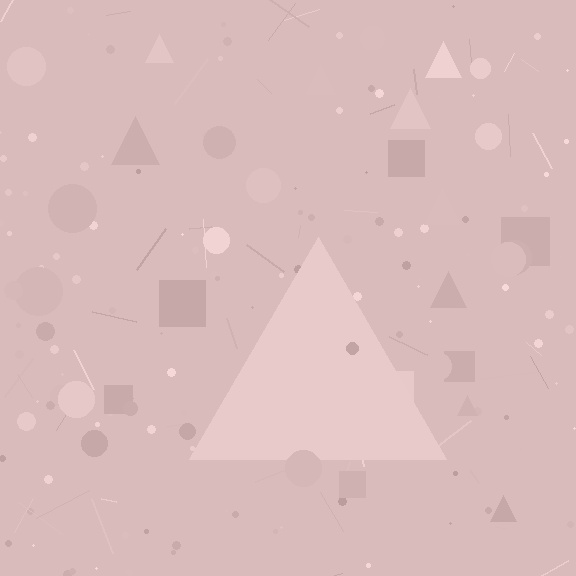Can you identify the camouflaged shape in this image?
The camouflaged shape is a triangle.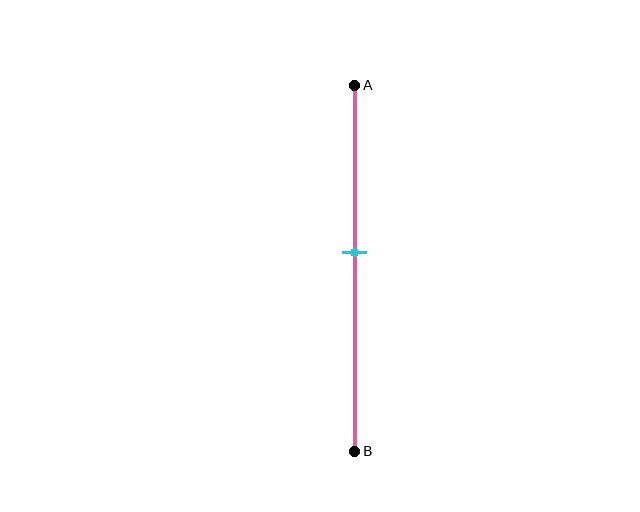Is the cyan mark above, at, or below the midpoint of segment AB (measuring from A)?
The cyan mark is above the midpoint of segment AB.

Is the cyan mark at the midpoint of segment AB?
No, the mark is at about 45% from A, not at the 50% midpoint.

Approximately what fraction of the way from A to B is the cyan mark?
The cyan mark is approximately 45% of the way from A to B.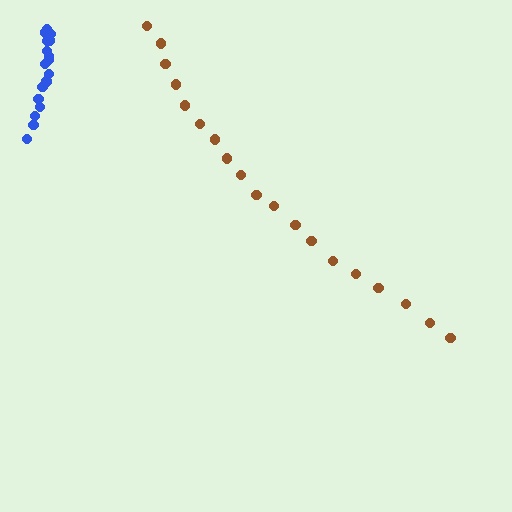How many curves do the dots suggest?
There are 2 distinct paths.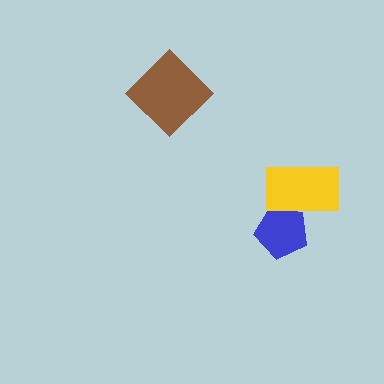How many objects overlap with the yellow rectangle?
1 object overlaps with the yellow rectangle.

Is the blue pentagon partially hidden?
Yes, it is partially covered by another shape.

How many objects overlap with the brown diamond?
0 objects overlap with the brown diamond.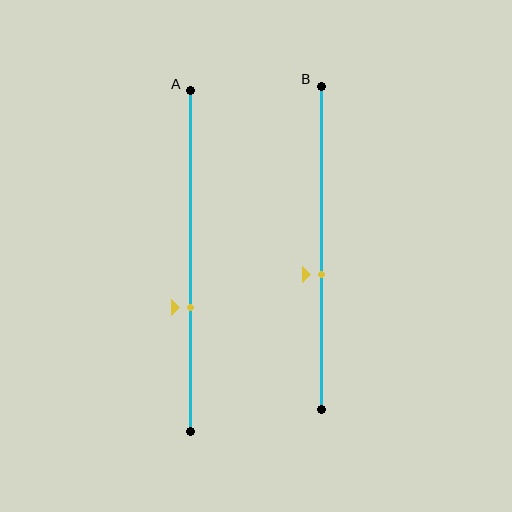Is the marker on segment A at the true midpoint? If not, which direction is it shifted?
No, the marker on segment A is shifted downward by about 14% of the segment length.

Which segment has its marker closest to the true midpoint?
Segment B has its marker closest to the true midpoint.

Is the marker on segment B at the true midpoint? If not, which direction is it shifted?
No, the marker on segment B is shifted downward by about 8% of the segment length.